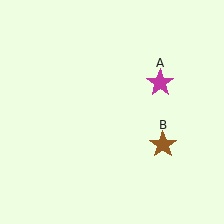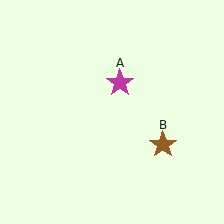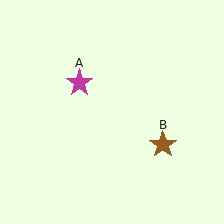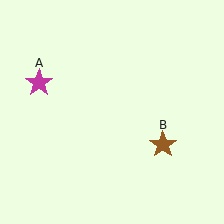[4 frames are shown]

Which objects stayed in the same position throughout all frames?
Brown star (object B) remained stationary.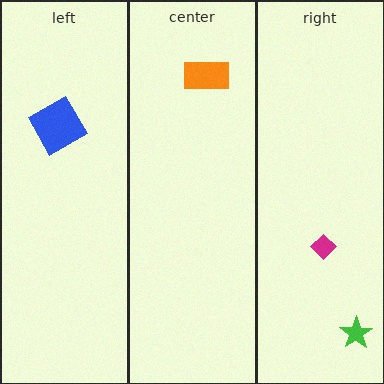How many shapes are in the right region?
2.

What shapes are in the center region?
The orange rectangle.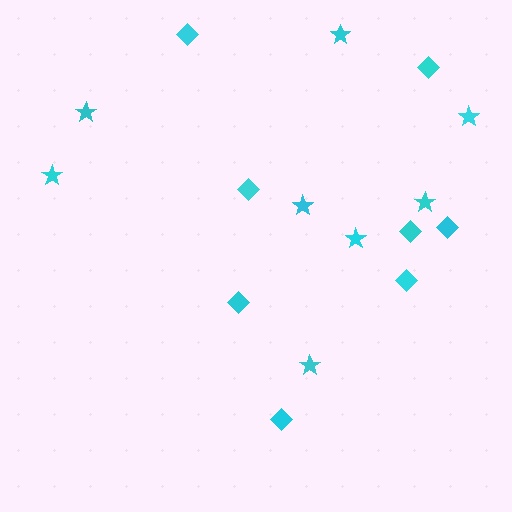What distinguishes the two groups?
There are 2 groups: one group of stars (8) and one group of diamonds (8).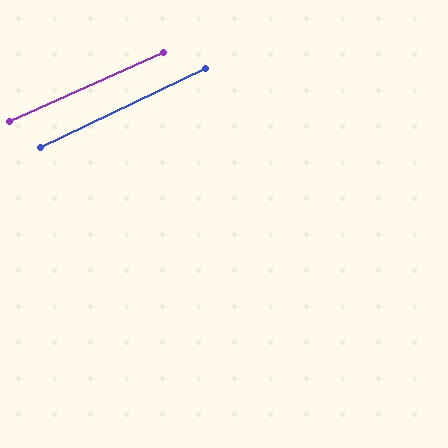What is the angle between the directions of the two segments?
Approximately 1 degree.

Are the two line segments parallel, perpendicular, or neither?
Parallel — their directions differ by only 1.3°.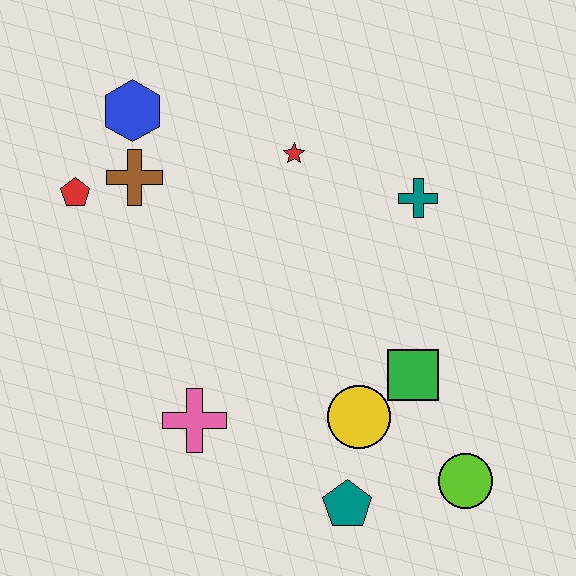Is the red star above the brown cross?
Yes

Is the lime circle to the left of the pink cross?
No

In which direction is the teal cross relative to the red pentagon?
The teal cross is to the right of the red pentagon.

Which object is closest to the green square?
The yellow circle is closest to the green square.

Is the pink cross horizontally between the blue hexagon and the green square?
Yes